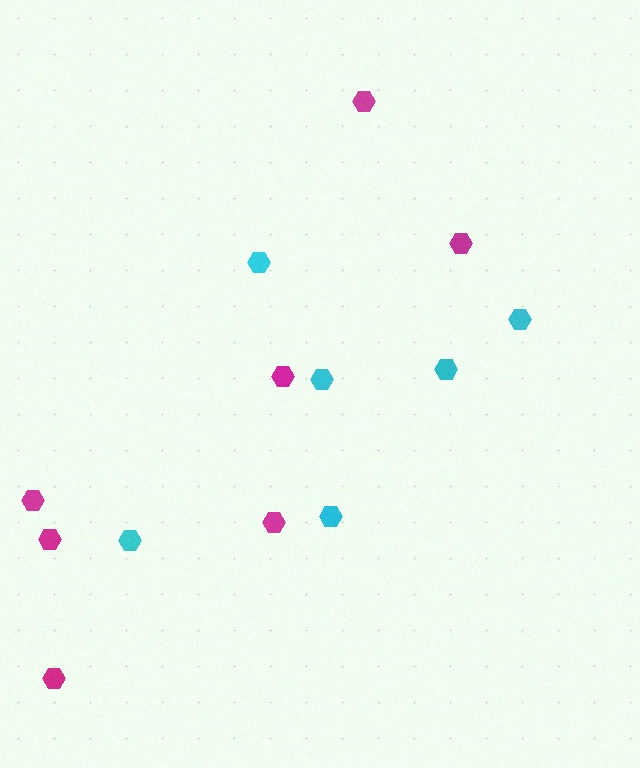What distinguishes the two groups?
There are 2 groups: one group of cyan hexagons (6) and one group of magenta hexagons (7).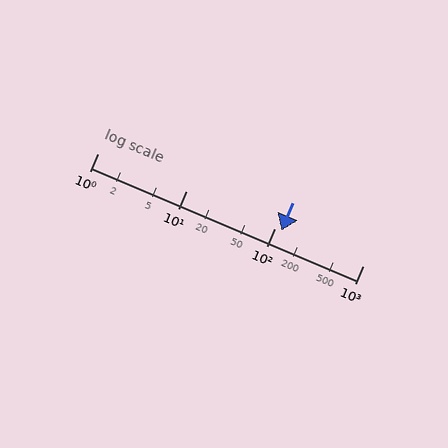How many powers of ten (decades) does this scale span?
The scale spans 3 decades, from 1 to 1000.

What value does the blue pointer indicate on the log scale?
The pointer indicates approximately 120.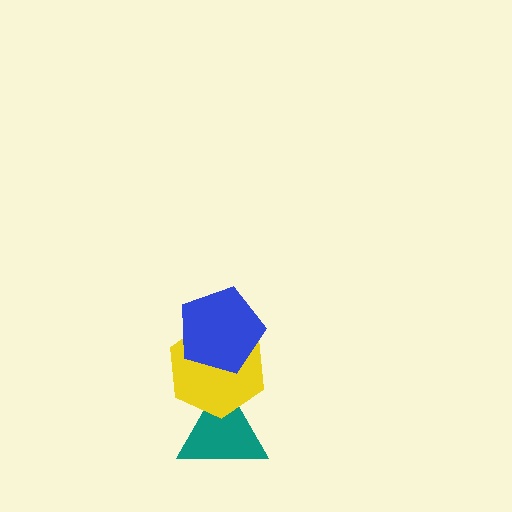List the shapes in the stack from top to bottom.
From top to bottom: the blue pentagon, the yellow hexagon, the teal triangle.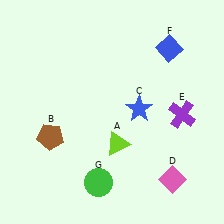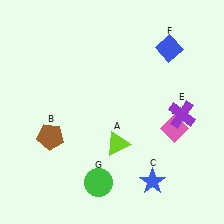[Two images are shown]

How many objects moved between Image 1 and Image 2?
2 objects moved between the two images.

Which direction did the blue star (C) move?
The blue star (C) moved down.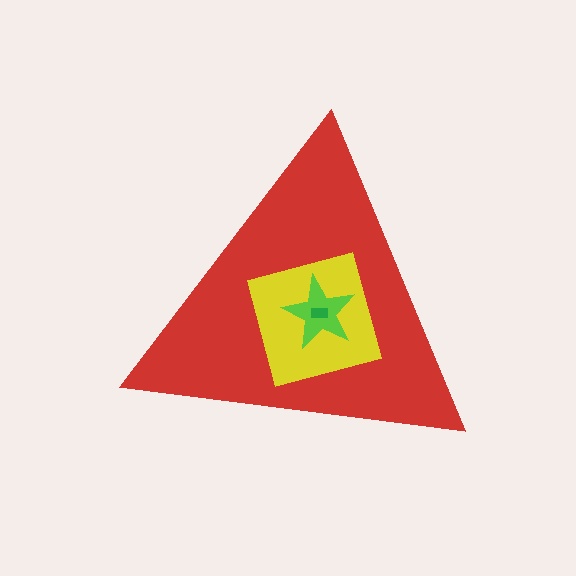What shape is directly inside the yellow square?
The lime star.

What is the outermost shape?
The red triangle.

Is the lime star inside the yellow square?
Yes.